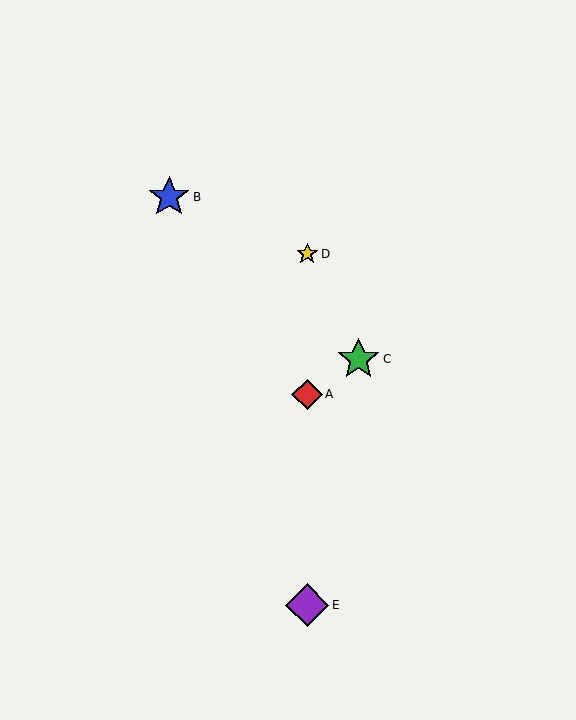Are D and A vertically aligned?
Yes, both are at x≈307.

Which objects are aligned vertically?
Objects A, D, E are aligned vertically.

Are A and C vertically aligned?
No, A is at x≈307 and C is at x≈359.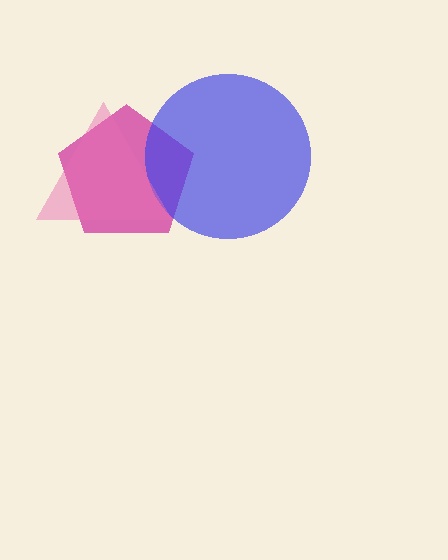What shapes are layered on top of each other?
The layered shapes are: a magenta pentagon, a blue circle, a pink triangle.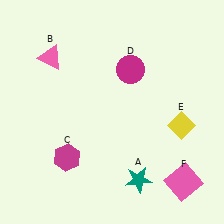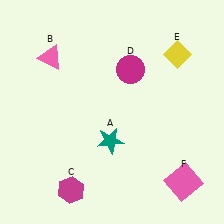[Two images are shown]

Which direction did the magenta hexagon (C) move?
The magenta hexagon (C) moved down.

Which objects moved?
The objects that moved are: the teal star (A), the magenta hexagon (C), the yellow diamond (E).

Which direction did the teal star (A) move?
The teal star (A) moved up.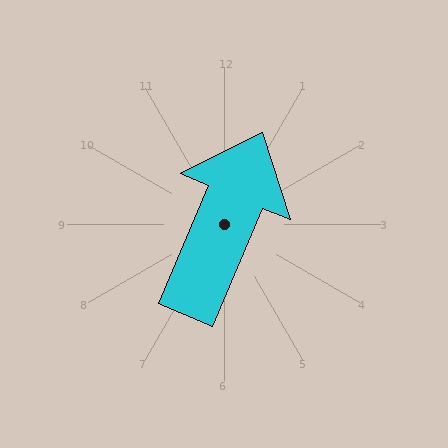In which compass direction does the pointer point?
Northeast.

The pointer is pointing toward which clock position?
Roughly 1 o'clock.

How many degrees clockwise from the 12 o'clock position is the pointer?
Approximately 23 degrees.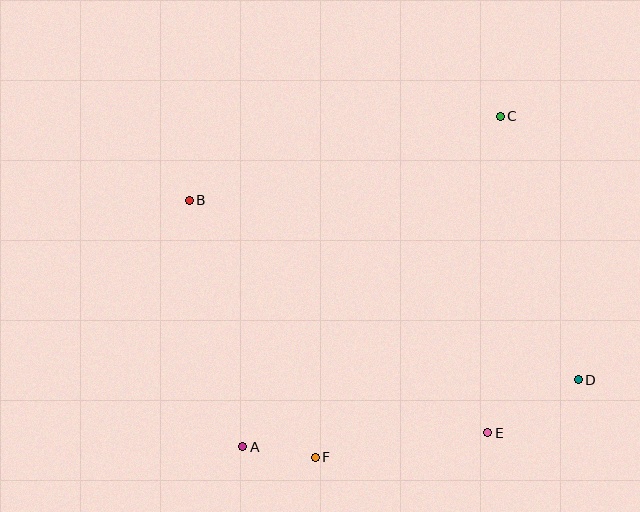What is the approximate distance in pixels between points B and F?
The distance between B and F is approximately 286 pixels.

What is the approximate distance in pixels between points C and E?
The distance between C and E is approximately 317 pixels.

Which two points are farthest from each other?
Points B and D are farthest from each other.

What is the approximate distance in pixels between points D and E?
The distance between D and E is approximately 105 pixels.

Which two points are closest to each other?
Points A and F are closest to each other.